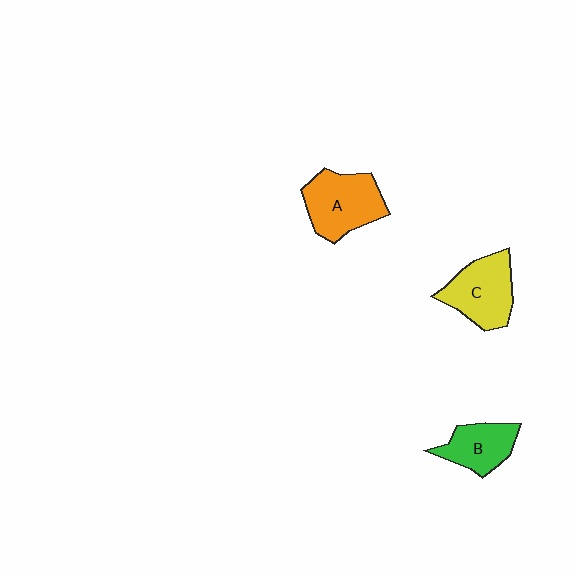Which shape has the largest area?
Shape A (orange).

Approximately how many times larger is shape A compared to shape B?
Approximately 1.4 times.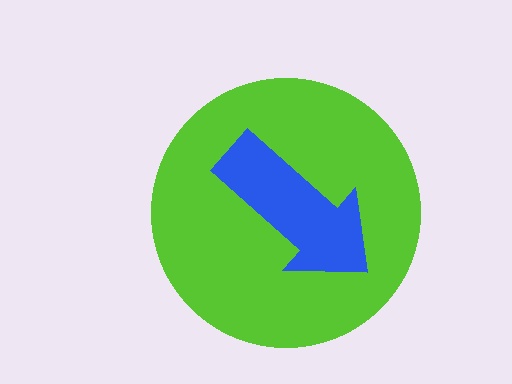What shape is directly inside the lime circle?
The blue arrow.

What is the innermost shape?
The blue arrow.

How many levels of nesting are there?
2.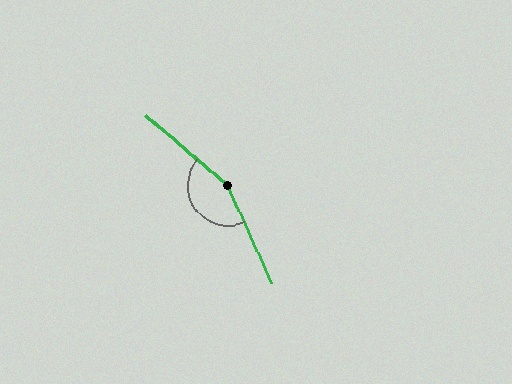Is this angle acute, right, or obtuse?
It is obtuse.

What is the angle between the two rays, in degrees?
Approximately 155 degrees.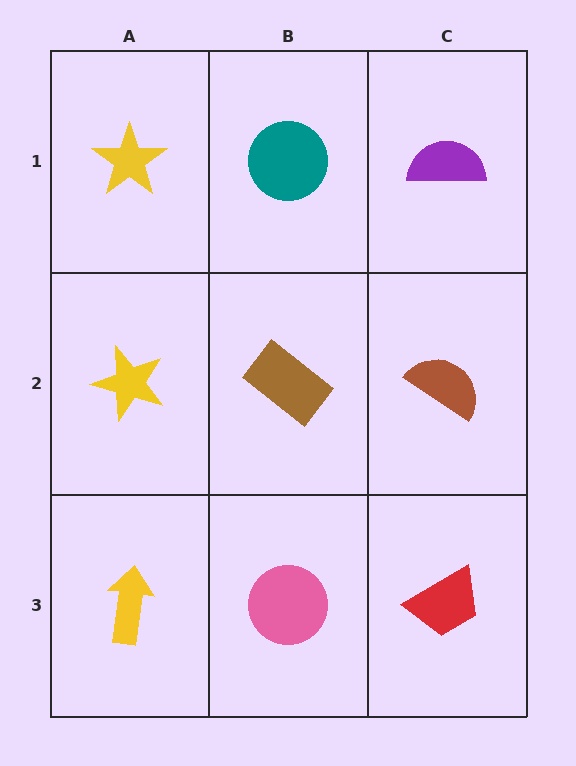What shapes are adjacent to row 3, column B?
A brown rectangle (row 2, column B), a yellow arrow (row 3, column A), a red trapezoid (row 3, column C).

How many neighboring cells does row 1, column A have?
2.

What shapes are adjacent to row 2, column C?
A purple semicircle (row 1, column C), a red trapezoid (row 3, column C), a brown rectangle (row 2, column B).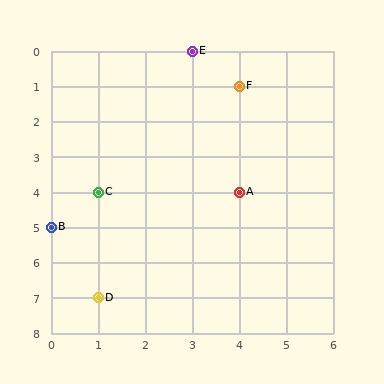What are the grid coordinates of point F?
Point F is at grid coordinates (4, 1).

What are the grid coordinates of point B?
Point B is at grid coordinates (0, 5).